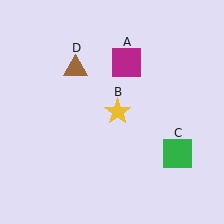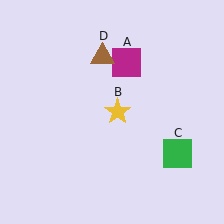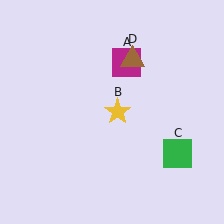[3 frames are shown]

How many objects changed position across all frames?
1 object changed position: brown triangle (object D).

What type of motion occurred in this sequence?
The brown triangle (object D) rotated clockwise around the center of the scene.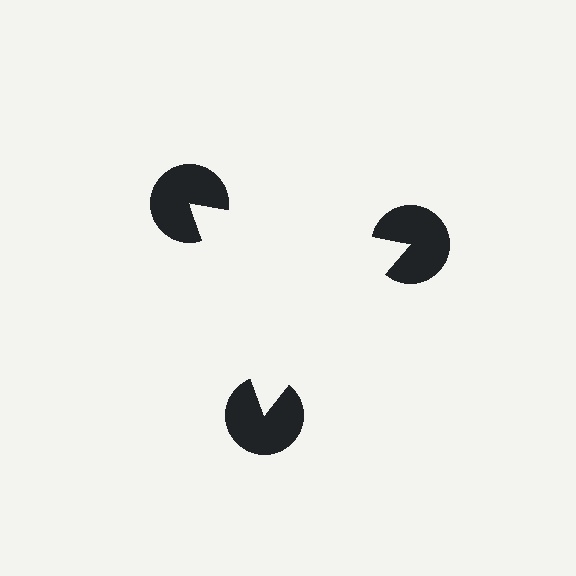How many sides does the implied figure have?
3 sides.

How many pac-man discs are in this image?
There are 3 — one at each vertex of the illusory triangle.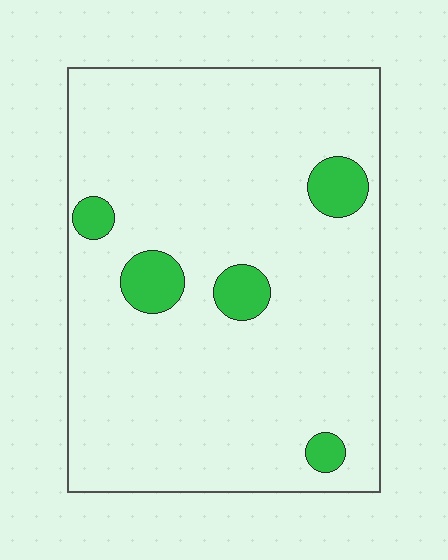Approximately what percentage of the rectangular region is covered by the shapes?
Approximately 10%.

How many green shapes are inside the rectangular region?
5.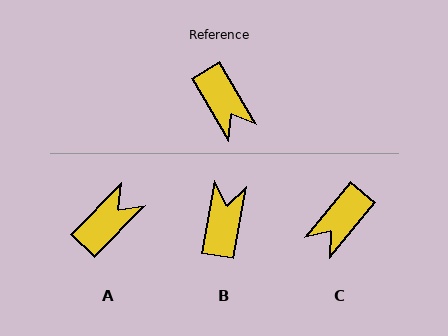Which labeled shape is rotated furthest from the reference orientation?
B, about 139 degrees away.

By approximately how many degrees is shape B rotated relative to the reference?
Approximately 139 degrees counter-clockwise.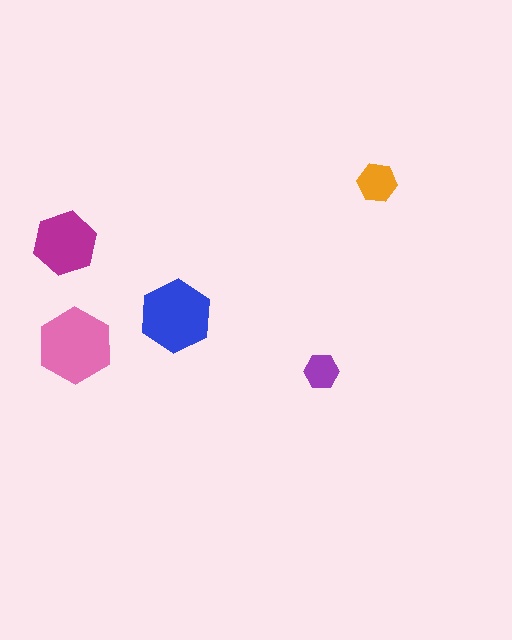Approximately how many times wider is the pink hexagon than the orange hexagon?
About 2 times wider.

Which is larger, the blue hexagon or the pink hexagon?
The pink one.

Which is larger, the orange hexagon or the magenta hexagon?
The magenta one.